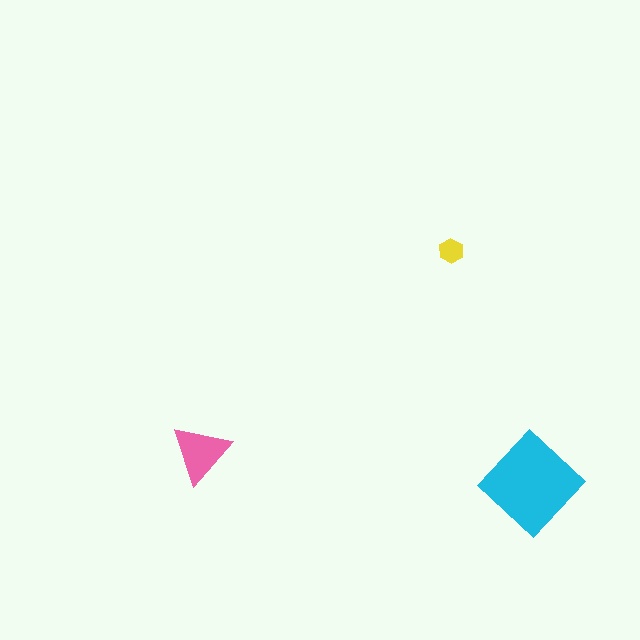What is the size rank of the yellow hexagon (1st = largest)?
3rd.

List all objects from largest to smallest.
The cyan diamond, the pink triangle, the yellow hexagon.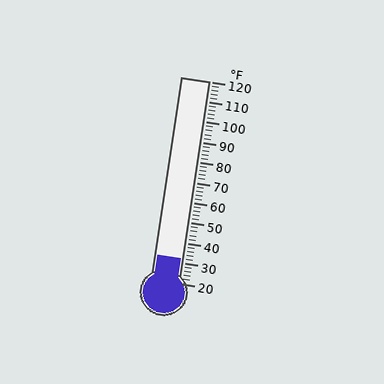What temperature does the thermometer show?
The thermometer shows approximately 32°F.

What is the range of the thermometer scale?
The thermometer scale ranges from 20°F to 120°F.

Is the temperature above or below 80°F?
The temperature is below 80°F.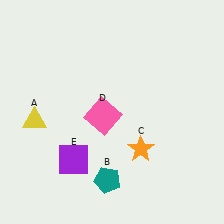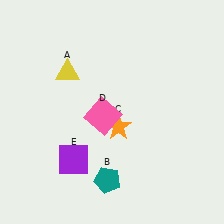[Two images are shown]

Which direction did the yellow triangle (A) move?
The yellow triangle (A) moved up.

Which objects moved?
The objects that moved are: the yellow triangle (A), the orange star (C).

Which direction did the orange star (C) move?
The orange star (C) moved up.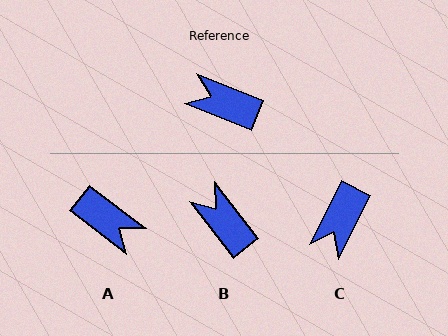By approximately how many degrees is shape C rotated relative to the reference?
Approximately 85 degrees counter-clockwise.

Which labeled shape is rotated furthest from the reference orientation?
A, about 164 degrees away.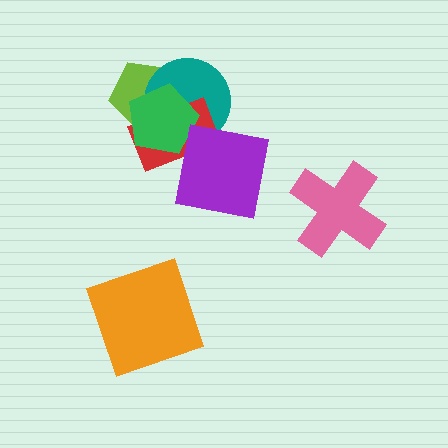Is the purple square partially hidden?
No, no other shape covers it.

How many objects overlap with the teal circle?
3 objects overlap with the teal circle.